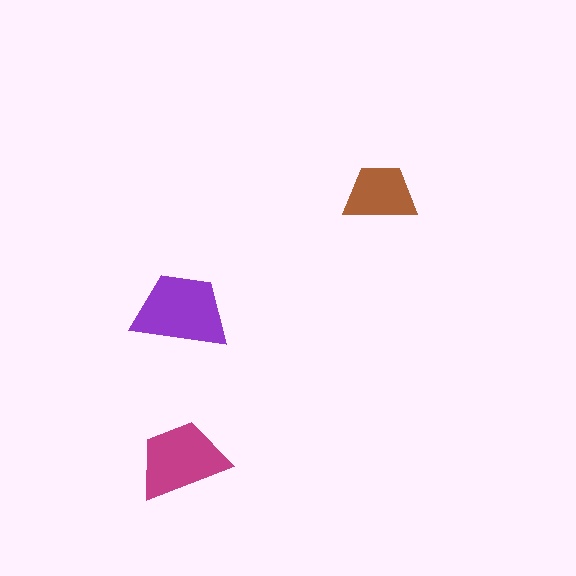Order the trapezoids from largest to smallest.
the purple one, the magenta one, the brown one.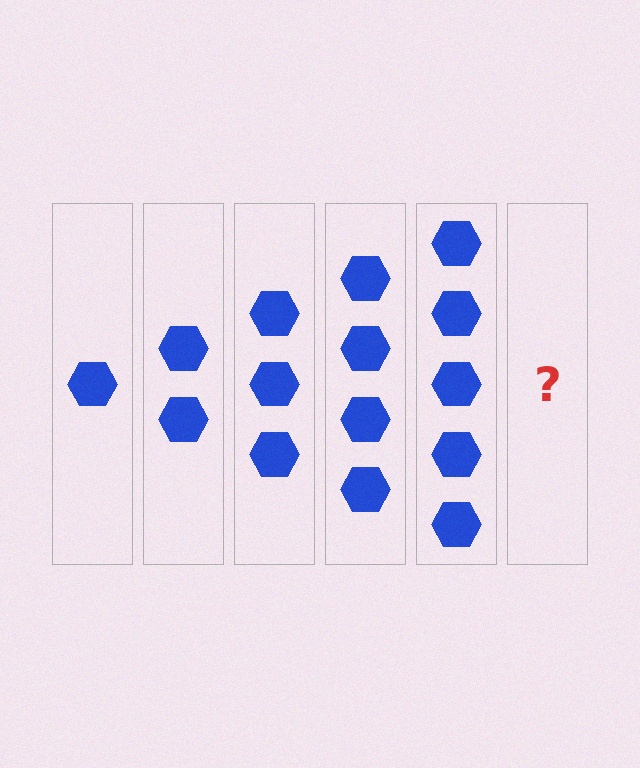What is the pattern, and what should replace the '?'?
The pattern is that each step adds one more hexagon. The '?' should be 6 hexagons.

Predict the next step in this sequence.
The next step is 6 hexagons.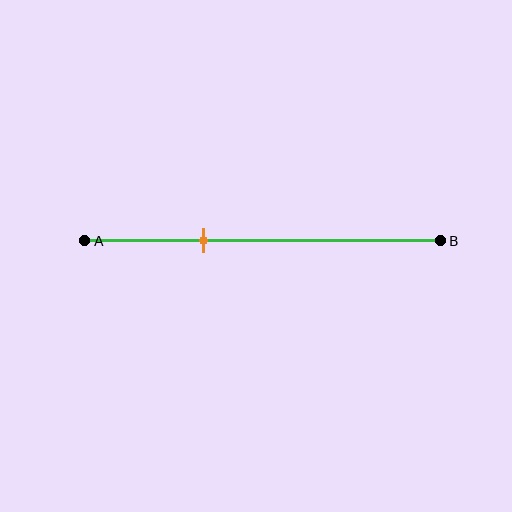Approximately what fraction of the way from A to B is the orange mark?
The orange mark is approximately 35% of the way from A to B.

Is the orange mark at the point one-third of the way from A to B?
Yes, the mark is approximately at the one-third point.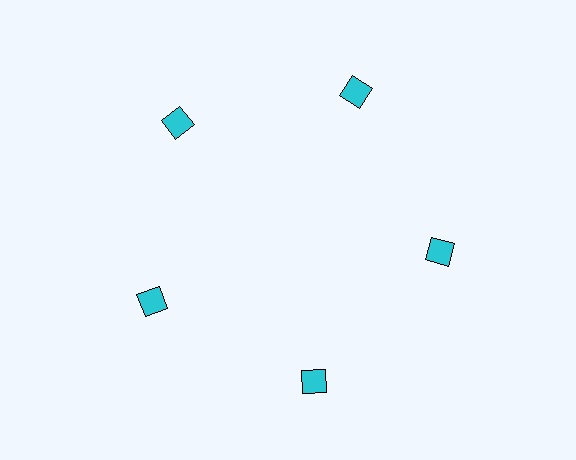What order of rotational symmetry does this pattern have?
This pattern has 5-fold rotational symmetry.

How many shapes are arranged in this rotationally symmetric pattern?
There are 5 shapes, arranged in 5 groups of 1.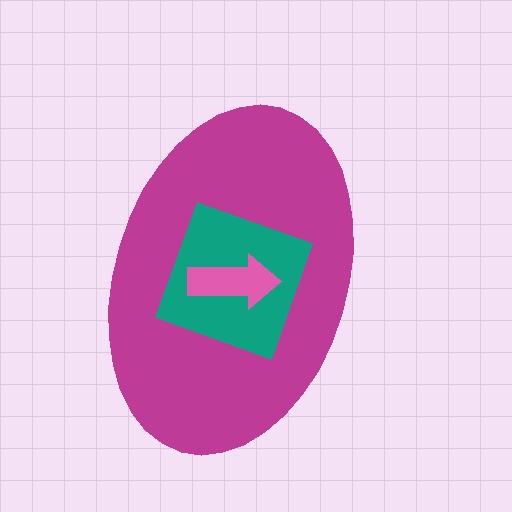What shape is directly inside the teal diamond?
The pink arrow.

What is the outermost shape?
The magenta ellipse.